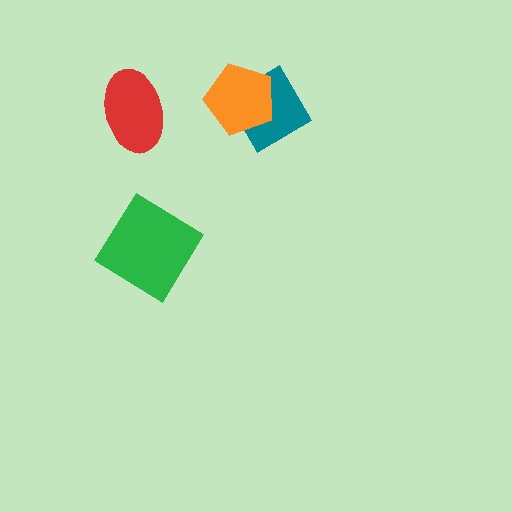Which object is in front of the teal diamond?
The orange pentagon is in front of the teal diamond.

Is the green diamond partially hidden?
No, no other shape covers it.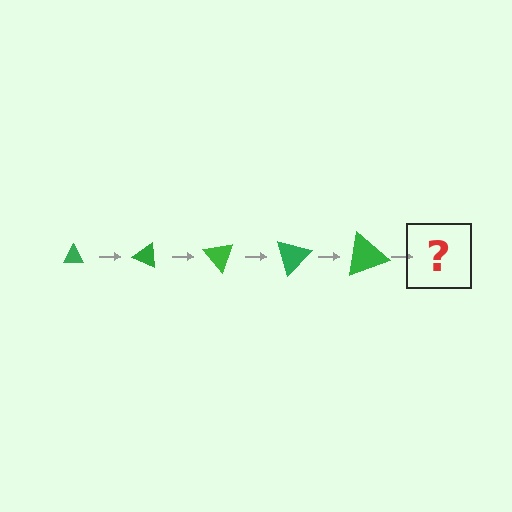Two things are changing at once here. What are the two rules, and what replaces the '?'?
The two rules are that the triangle grows larger each step and it rotates 25 degrees each step. The '?' should be a triangle, larger than the previous one and rotated 125 degrees from the start.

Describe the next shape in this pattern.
It should be a triangle, larger than the previous one and rotated 125 degrees from the start.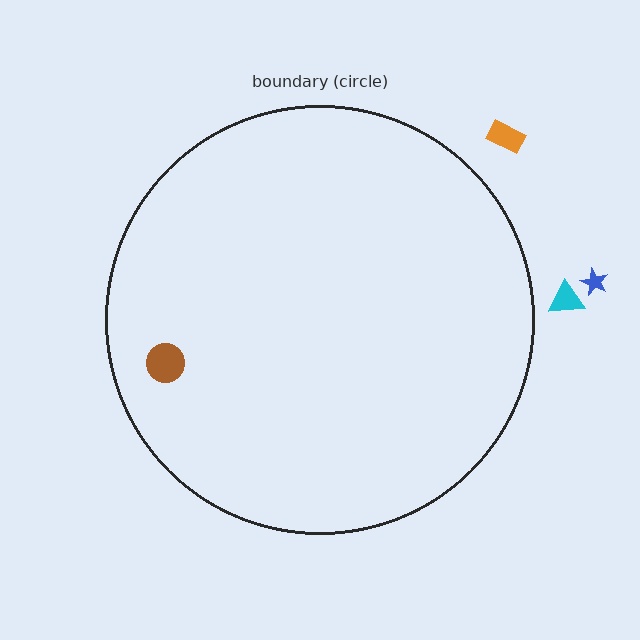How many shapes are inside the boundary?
1 inside, 3 outside.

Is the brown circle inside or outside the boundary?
Inside.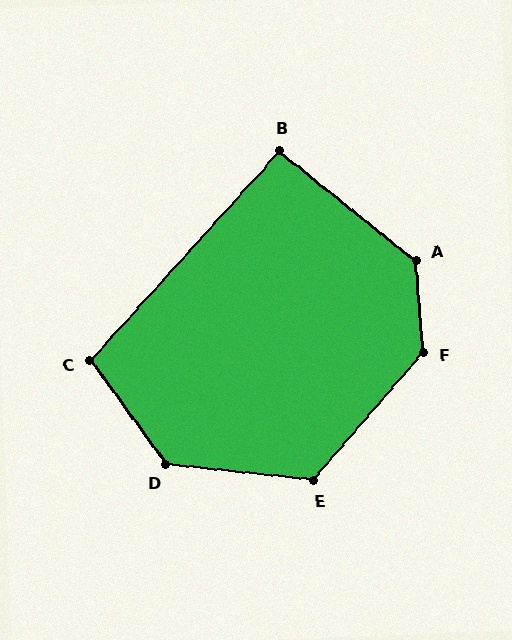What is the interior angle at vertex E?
Approximately 124 degrees (obtuse).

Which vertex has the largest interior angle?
F, at approximately 135 degrees.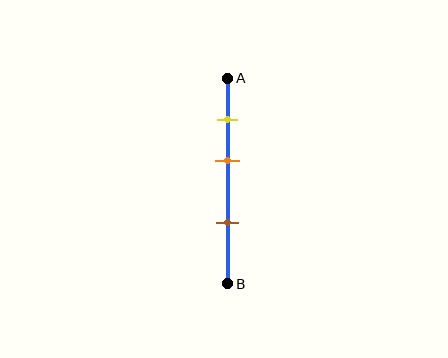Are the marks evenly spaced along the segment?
Yes, the marks are approximately evenly spaced.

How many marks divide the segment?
There are 3 marks dividing the segment.